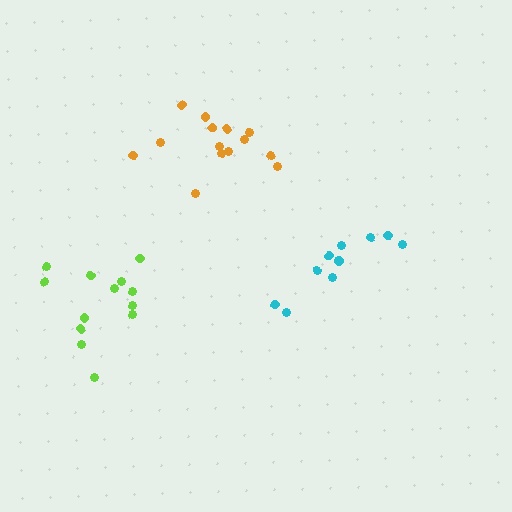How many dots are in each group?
Group 1: 11 dots, Group 2: 13 dots, Group 3: 14 dots (38 total).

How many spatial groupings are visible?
There are 3 spatial groupings.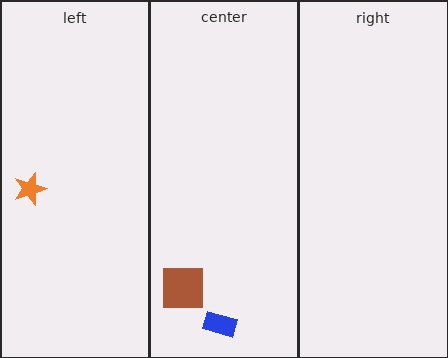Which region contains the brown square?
The center region.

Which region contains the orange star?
The left region.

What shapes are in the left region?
The orange star.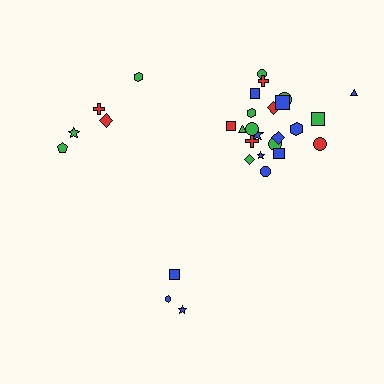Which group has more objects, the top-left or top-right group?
The top-right group.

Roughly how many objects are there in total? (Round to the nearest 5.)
Roughly 30 objects in total.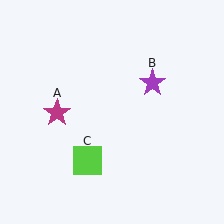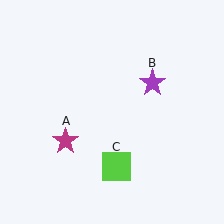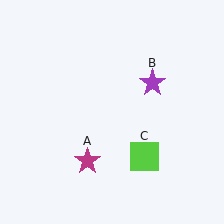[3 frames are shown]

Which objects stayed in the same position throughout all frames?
Purple star (object B) remained stationary.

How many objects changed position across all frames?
2 objects changed position: magenta star (object A), lime square (object C).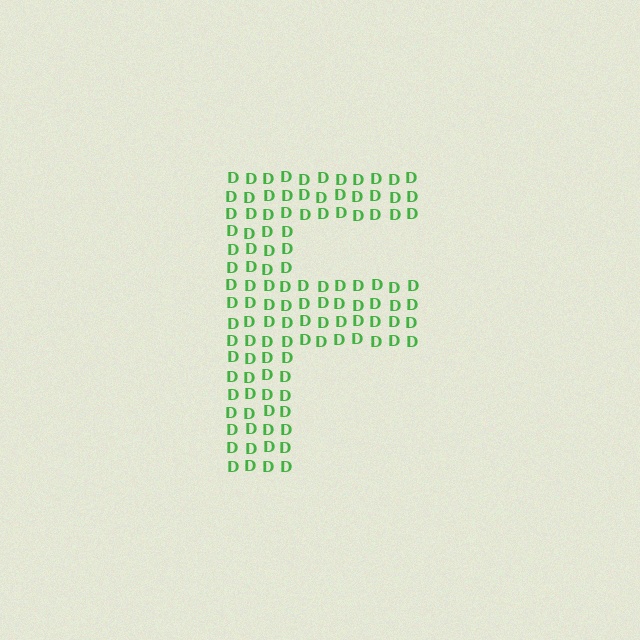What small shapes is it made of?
It is made of small letter D's.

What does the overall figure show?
The overall figure shows the letter F.